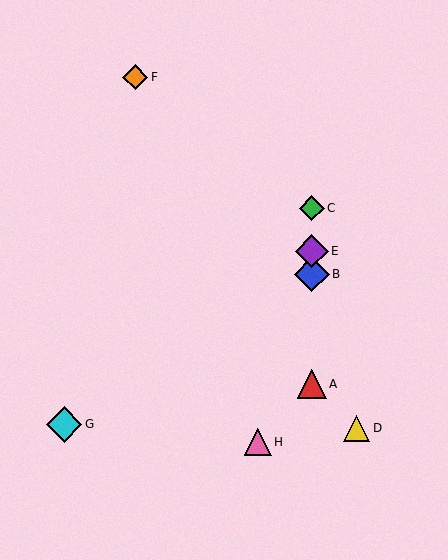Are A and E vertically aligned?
Yes, both are at x≈312.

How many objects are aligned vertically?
4 objects (A, B, C, E) are aligned vertically.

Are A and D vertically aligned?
No, A is at x≈312 and D is at x≈357.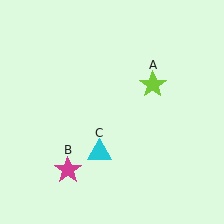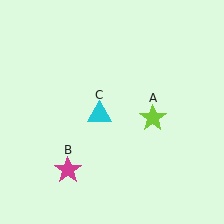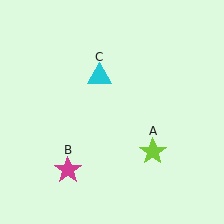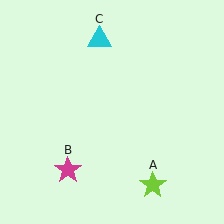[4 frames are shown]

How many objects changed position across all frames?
2 objects changed position: lime star (object A), cyan triangle (object C).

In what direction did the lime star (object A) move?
The lime star (object A) moved down.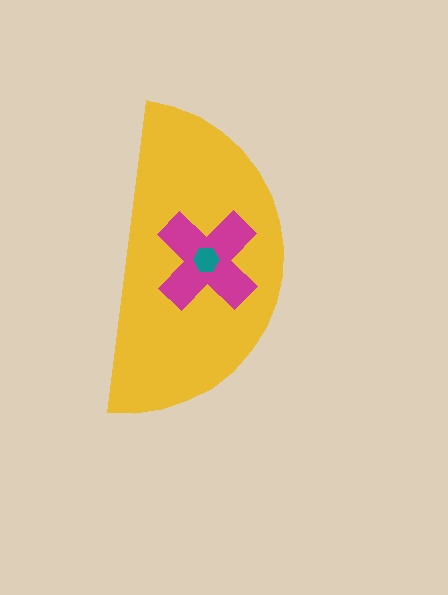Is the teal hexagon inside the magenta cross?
Yes.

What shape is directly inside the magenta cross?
The teal hexagon.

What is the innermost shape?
The teal hexagon.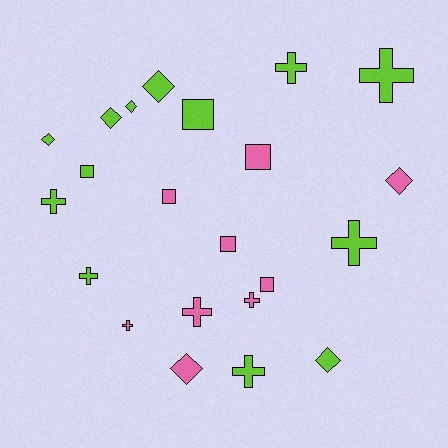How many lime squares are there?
There are 2 lime squares.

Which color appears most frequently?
Lime, with 13 objects.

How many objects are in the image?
There are 22 objects.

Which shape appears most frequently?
Cross, with 9 objects.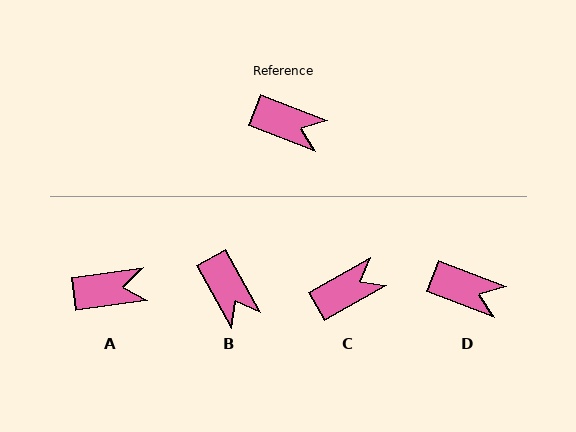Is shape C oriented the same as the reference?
No, it is off by about 51 degrees.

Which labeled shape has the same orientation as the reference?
D.